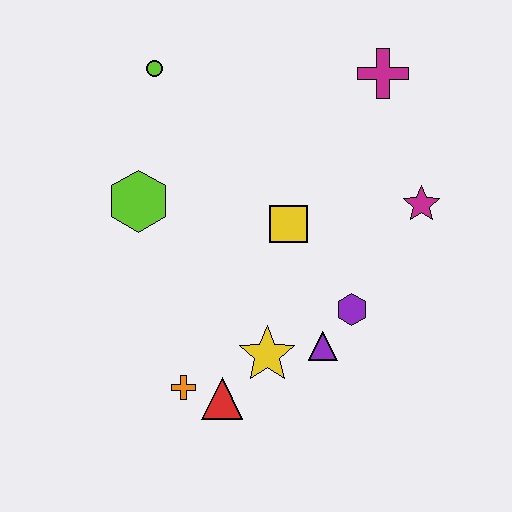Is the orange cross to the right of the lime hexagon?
Yes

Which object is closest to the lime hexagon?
The lime circle is closest to the lime hexagon.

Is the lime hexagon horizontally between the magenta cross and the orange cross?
No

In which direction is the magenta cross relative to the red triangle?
The magenta cross is above the red triangle.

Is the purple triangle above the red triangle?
Yes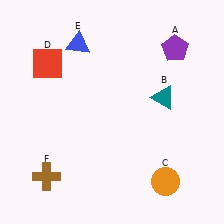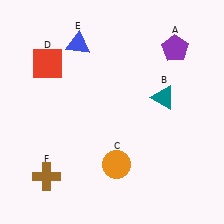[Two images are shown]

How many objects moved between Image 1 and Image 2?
1 object moved between the two images.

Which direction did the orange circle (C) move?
The orange circle (C) moved left.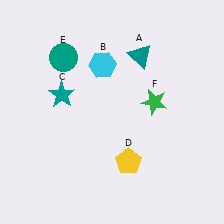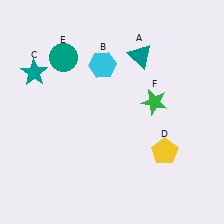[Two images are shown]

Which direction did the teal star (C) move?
The teal star (C) moved left.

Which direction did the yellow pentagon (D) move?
The yellow pentagon (D) moved right.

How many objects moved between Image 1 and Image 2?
2 objects moved between the two images.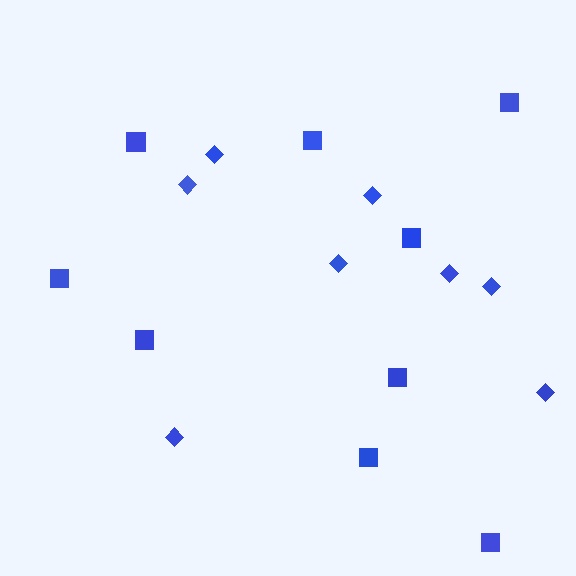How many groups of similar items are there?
There are 2 groups: one group of squares (9) and one group of diamonds (8).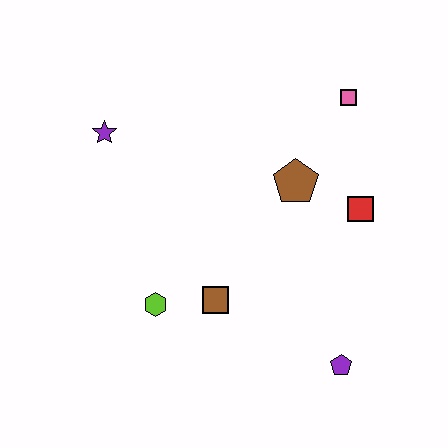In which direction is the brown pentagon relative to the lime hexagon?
The brown pentagon is to the right of the lime hexagon.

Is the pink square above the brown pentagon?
Yes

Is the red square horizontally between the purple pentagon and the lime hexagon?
No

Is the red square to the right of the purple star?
Yes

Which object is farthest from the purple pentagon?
The purple star is farthest from the purple pentagon.